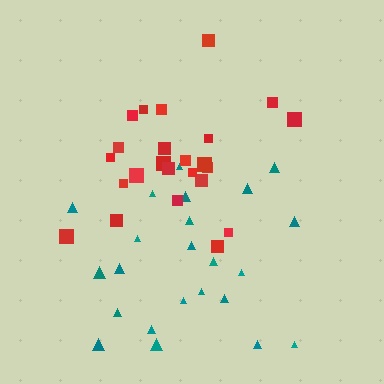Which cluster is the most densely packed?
Red.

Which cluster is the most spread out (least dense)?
Teal.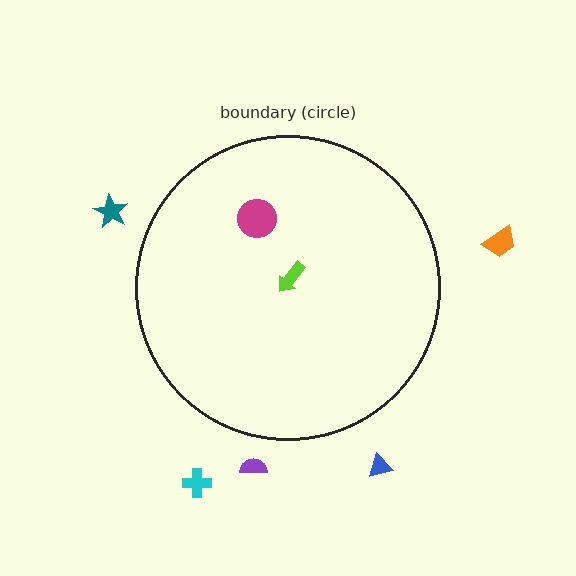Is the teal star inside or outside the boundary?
Outside.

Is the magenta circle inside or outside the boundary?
Inside.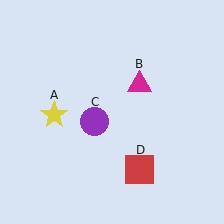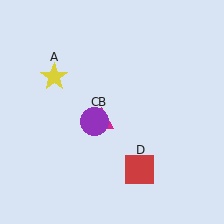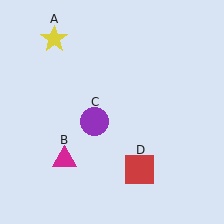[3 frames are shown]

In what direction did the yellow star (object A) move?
The yellow star (object A) moved up.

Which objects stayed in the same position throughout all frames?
Purple circle (object C) and red square (object D) remained stationary.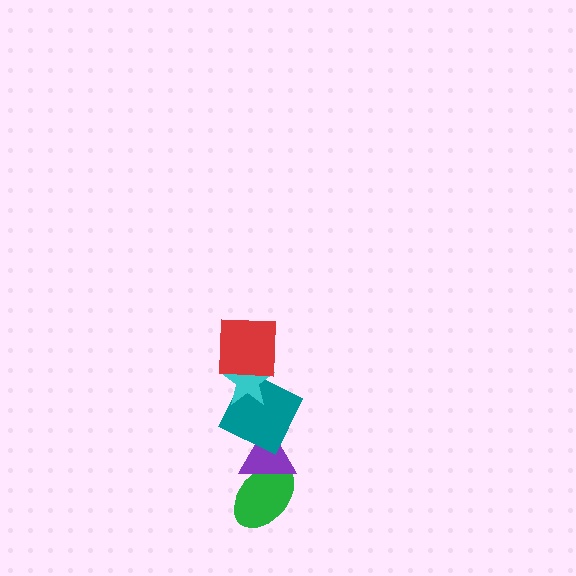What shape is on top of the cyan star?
The red square is on top of the cyan star.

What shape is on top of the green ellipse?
The purple triangle is on top of the green ellipse.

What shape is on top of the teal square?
The cyan star is on top of the teal square.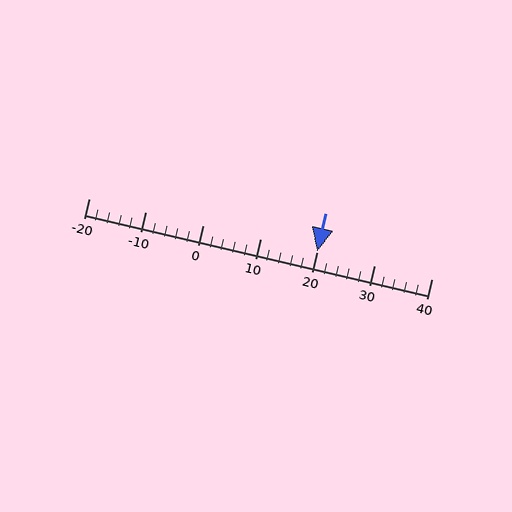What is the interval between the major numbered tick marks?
The major tick marks are spaced 10 units apart.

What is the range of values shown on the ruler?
The ruler shows values from -20 to 40.